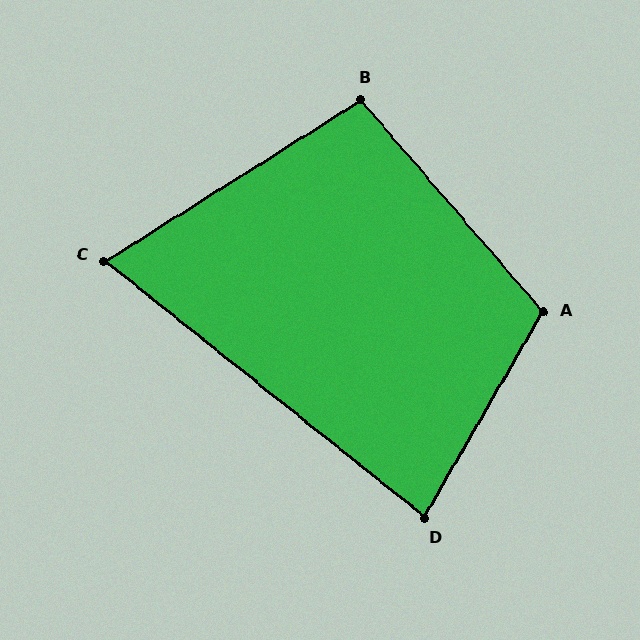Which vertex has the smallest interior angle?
C, at approximately 71 degrees.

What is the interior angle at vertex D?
Approximately 81 degrees (acute).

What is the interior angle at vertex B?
Approximately 99 degrees (obtuse).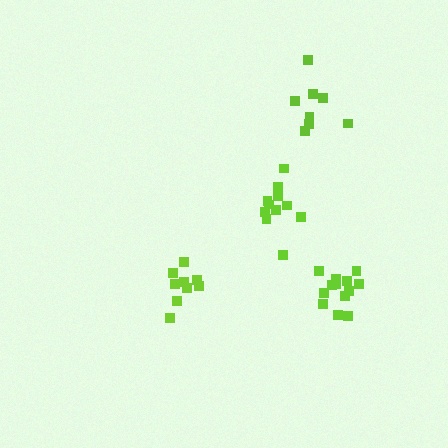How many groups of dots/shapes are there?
There are 4 groups.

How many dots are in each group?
Group 1: 13 dots, Group 2: 9 dots, Group 3: 8 dots, Group 4: 11 dots (41 total).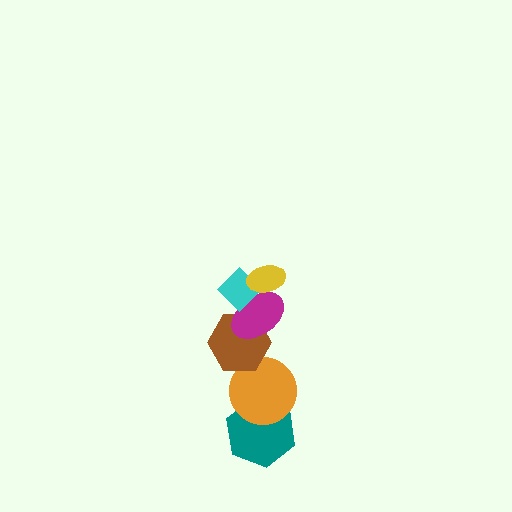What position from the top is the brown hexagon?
The brown hexagon is 4th from the top.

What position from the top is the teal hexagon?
The teal hexagon is 6th from the top.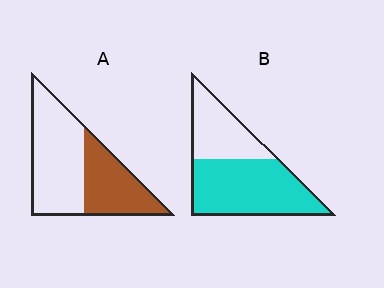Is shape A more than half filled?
No.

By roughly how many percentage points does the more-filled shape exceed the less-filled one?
By roughly 25 percentage points (B over A).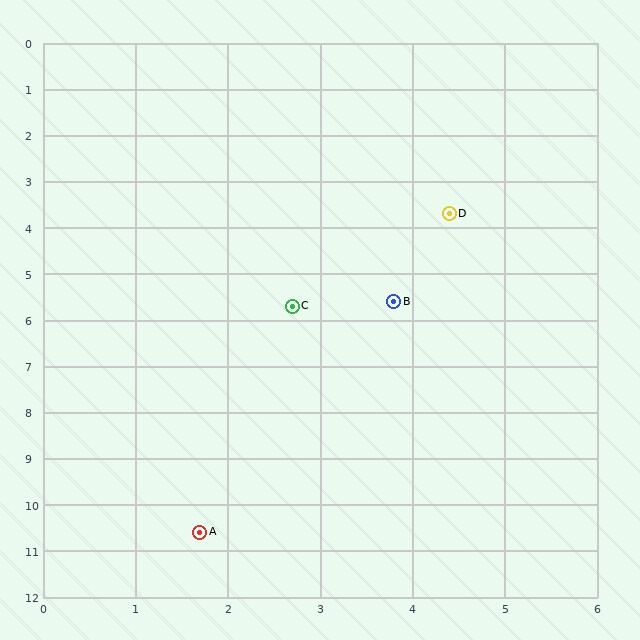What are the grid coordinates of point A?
Point A is at approximately (1.7, 10.6).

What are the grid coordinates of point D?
Point D is at approximately (4.4, 3.7).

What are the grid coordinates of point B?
Point B is at approximately (3.8, 5.6).